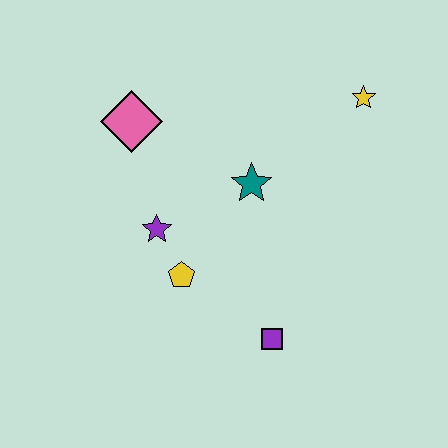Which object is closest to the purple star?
The yellow pentagon is closest to the purple star.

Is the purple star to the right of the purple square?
No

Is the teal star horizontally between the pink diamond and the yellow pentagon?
No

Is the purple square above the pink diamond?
No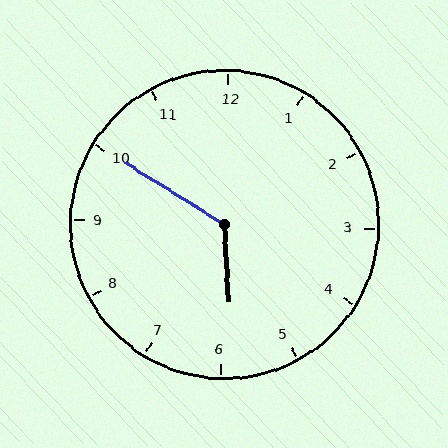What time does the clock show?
5:50.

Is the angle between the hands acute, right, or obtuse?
It is obtuse.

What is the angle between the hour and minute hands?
Approximately 125 degrees.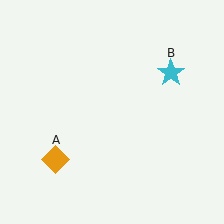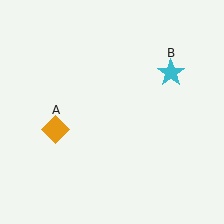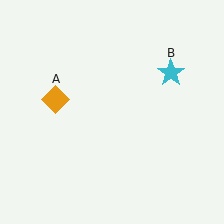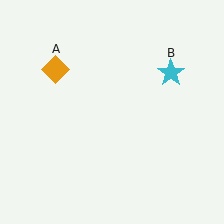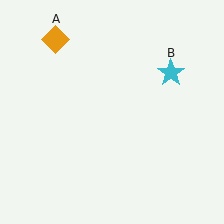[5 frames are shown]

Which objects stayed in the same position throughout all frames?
Cyan star (object B) remained stationary.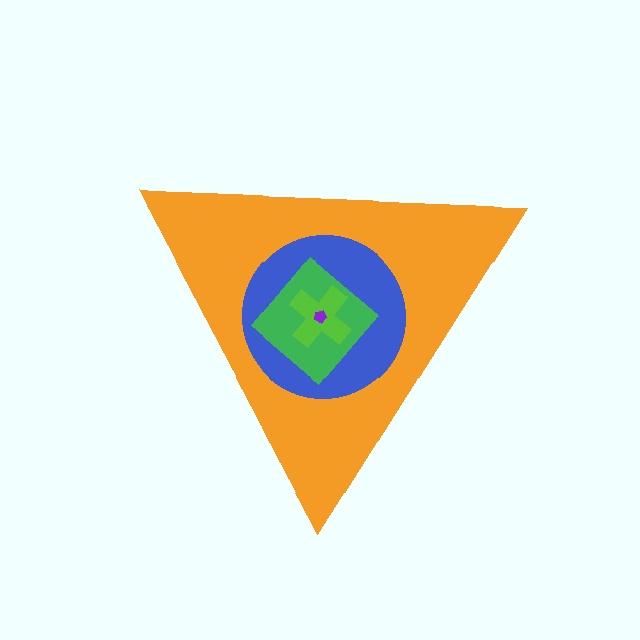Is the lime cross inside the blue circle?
Yes.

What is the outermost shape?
The orange triangle.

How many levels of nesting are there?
5.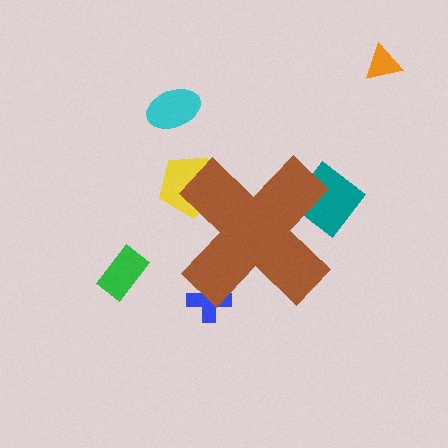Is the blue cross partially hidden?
Yes, the blue cross is partially hidden behind the brown cross.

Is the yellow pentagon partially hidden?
Yes, the yellow pentagon is partially hidden behind the brown cross.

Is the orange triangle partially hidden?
No, the orange triangle is fully visible.